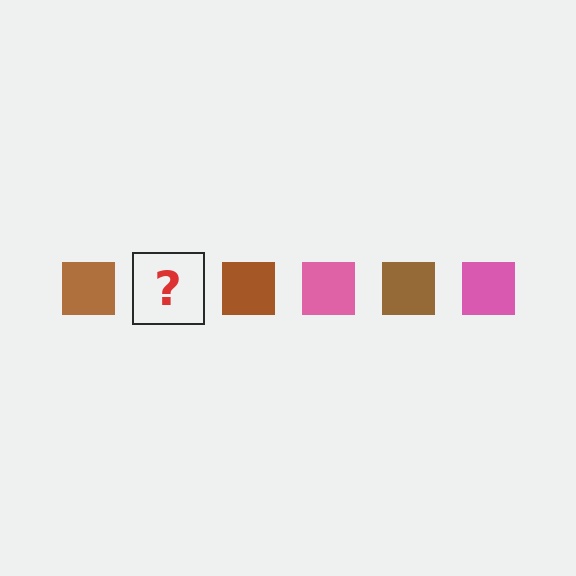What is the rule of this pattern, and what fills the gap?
The rule is that the pattern cycles through brown, pink squares. The gap should be filled with a pink square.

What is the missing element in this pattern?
The missing element is a pink square.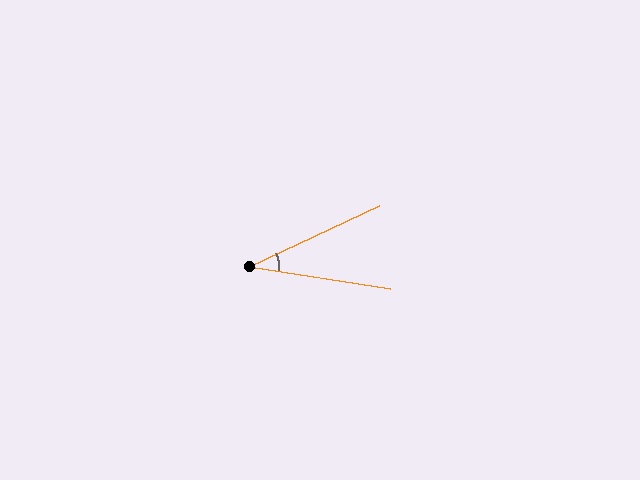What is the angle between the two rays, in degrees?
Approximately 34 degrees.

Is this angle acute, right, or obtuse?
It is acute.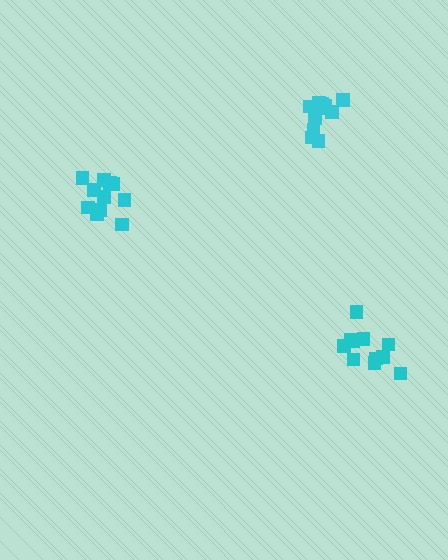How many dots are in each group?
Group 1: 11 dots, Group 2: 12 dots, Group 3: 11 dots (34 total).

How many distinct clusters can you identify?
There are 3 distinct clusters.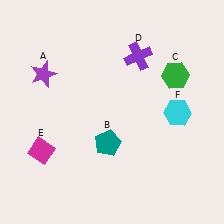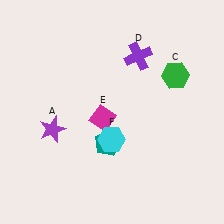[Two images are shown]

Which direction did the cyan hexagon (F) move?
The cyan hexagon (F) moved left.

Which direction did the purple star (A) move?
The purple star (A) moved down.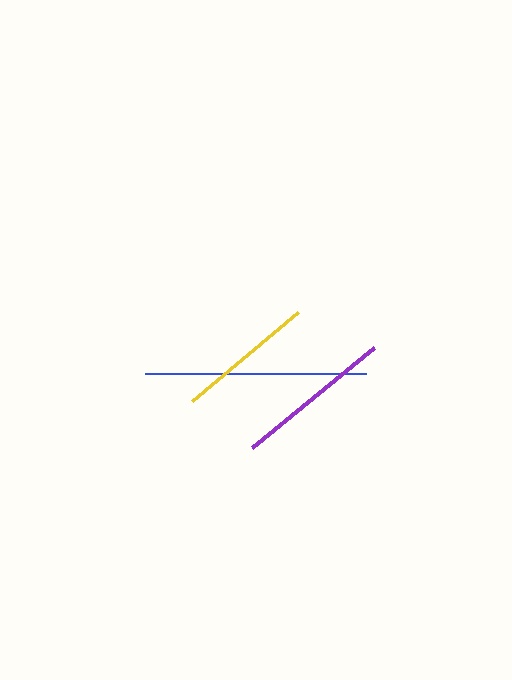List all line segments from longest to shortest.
From longest to shortest: blue, purple, yellow.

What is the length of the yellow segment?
The yellow segment is approximately 138 pixels long.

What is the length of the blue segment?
The blue segment is approximately 222 pixels long.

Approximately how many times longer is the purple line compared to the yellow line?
The purple line is approximately 1.1 times the length of the yellow line.